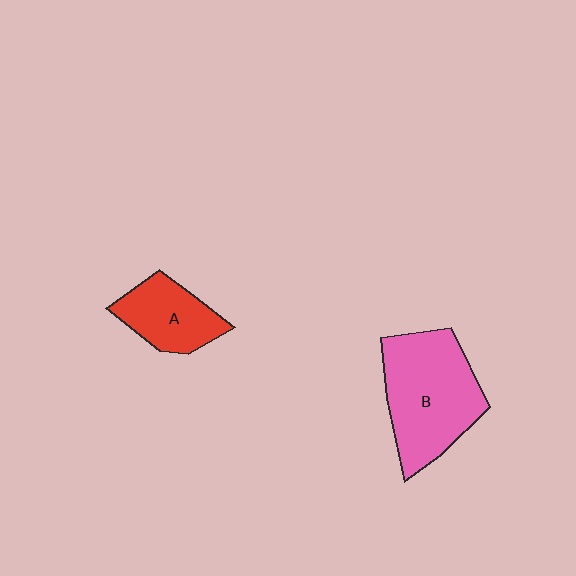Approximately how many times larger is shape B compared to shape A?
Approximately 1.9 times.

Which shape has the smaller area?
Shape A (red).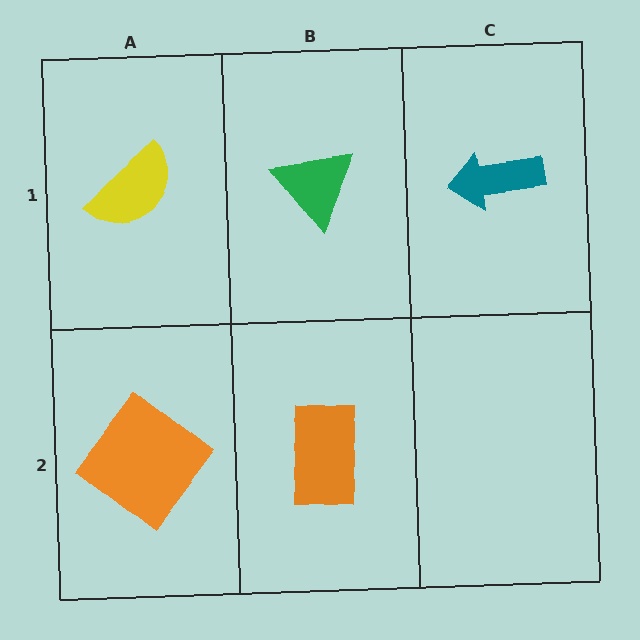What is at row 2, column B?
An orange rectangle.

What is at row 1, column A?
A yellow semicircle.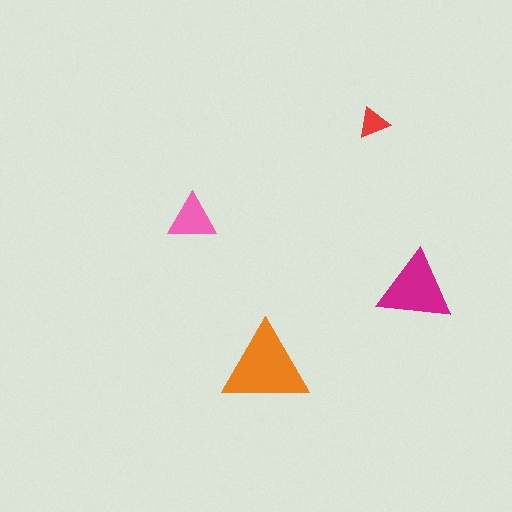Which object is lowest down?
The orange triangle is bottommost.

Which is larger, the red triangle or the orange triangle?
The orange one.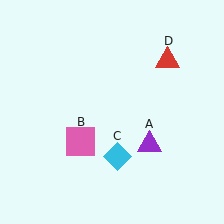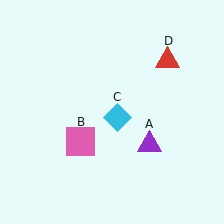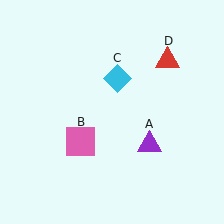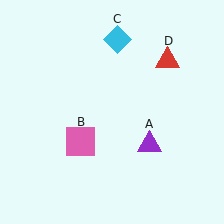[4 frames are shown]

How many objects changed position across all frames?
1 object changed position: cyan diamond (object C).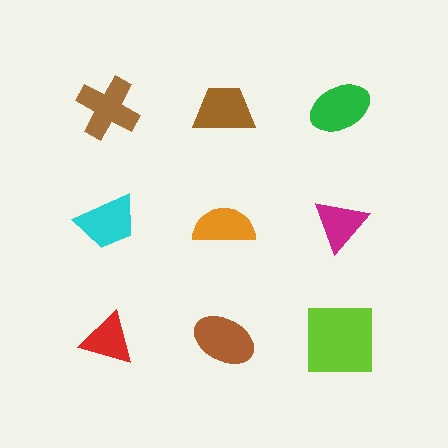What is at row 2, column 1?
A cyan trapezoid.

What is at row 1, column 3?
A green ellipse.